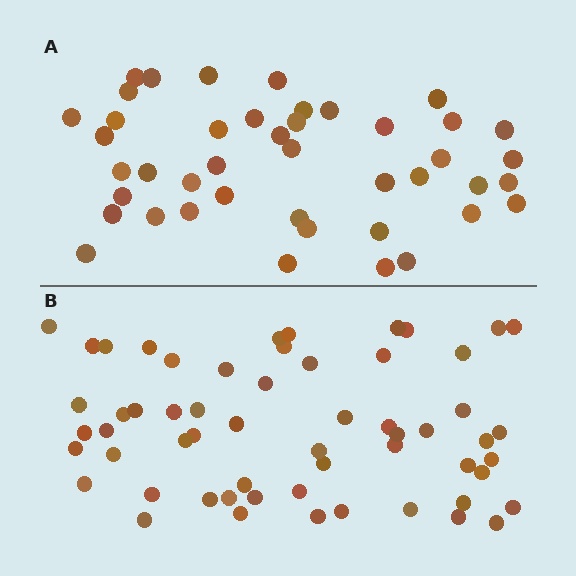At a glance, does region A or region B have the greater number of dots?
Region B (the bottom region) has more dots.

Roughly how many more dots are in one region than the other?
Region B has approximately 15 more dots than region A.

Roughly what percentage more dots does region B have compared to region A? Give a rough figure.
About 35% more.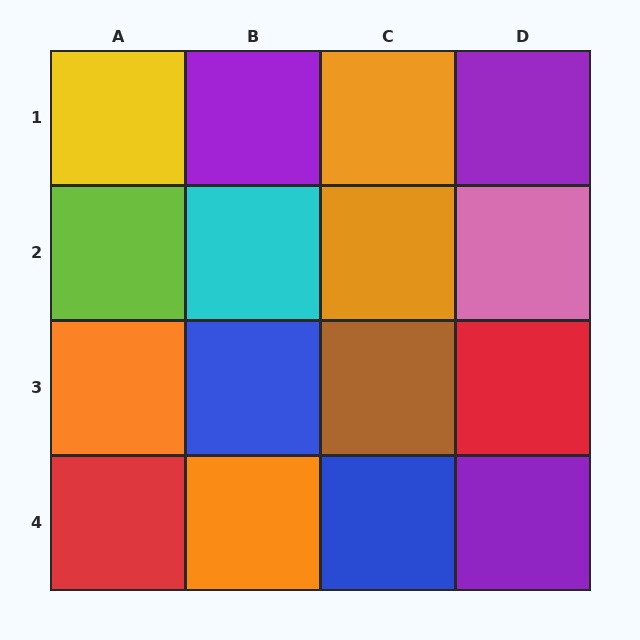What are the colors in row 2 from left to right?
Lime, cyan, orange, pink.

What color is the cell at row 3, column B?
Blue.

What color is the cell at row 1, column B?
Purple.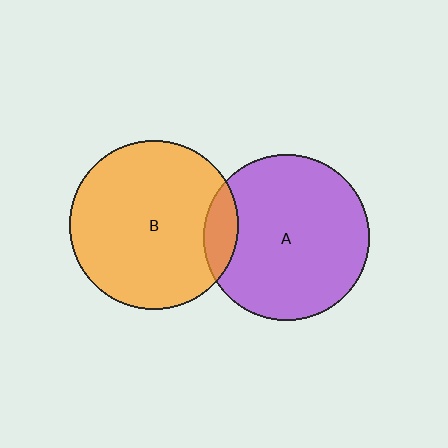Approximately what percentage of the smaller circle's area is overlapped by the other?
Approximately 10%.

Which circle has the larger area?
Circle B (orange).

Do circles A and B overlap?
Yes.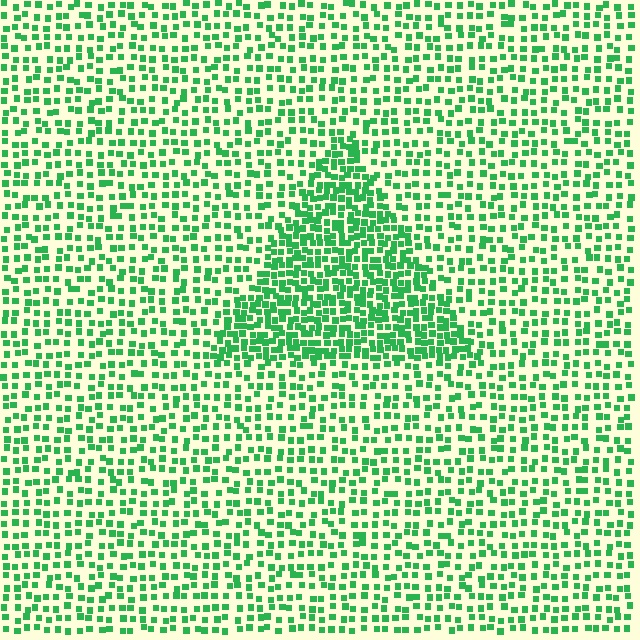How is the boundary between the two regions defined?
The boundary is defined by a change in element density (approximately 2.0x ratio). All elements are the same color, size, and shape.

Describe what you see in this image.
The image contains small green elements arranged at two different densities. A triangle-shaped region is visible where the elements are more densely packed than the surrounding area.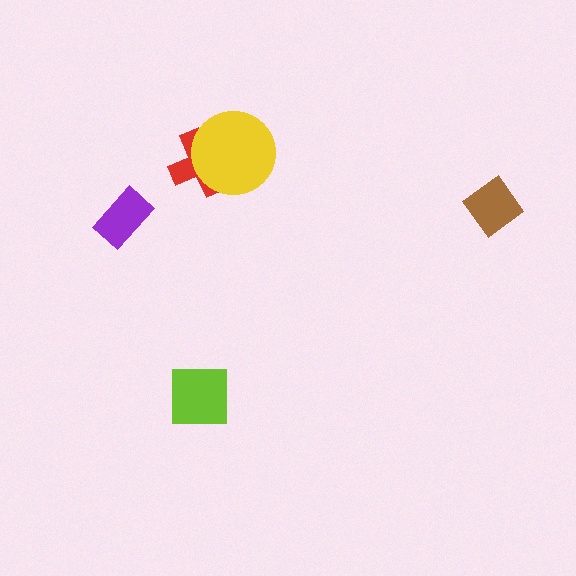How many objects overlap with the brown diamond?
0 objects overlap with the brown diamond.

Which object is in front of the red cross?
The yellow circle is in front of the red cross.